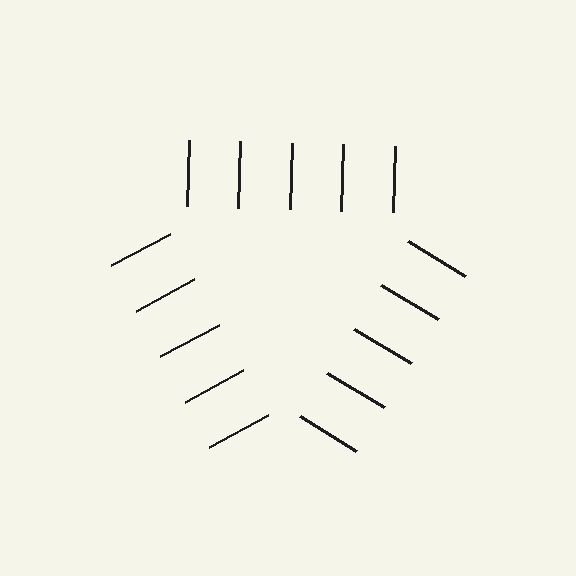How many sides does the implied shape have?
3 sides — the line-ends trace a triangle.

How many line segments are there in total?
15 — 5 along each of the 3 edges.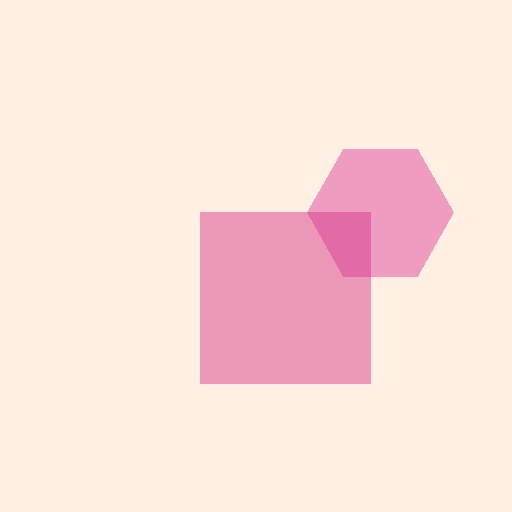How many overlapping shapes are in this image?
There are 2 overlapping shapes in the image.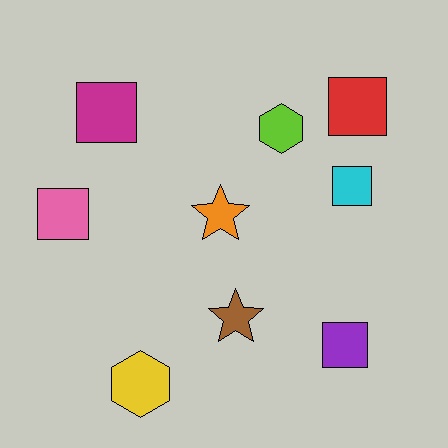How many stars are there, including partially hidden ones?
There are 2 stars.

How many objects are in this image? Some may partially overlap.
There are 9 objects.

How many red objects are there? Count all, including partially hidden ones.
There is 1 red object.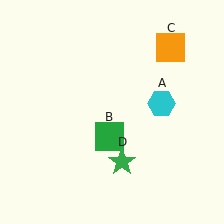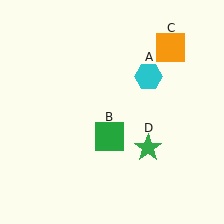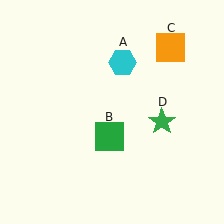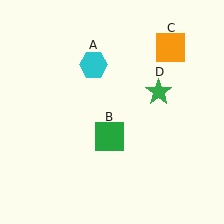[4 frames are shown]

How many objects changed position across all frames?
2 objects changed position: cyan hexagon (object A), green star (object D).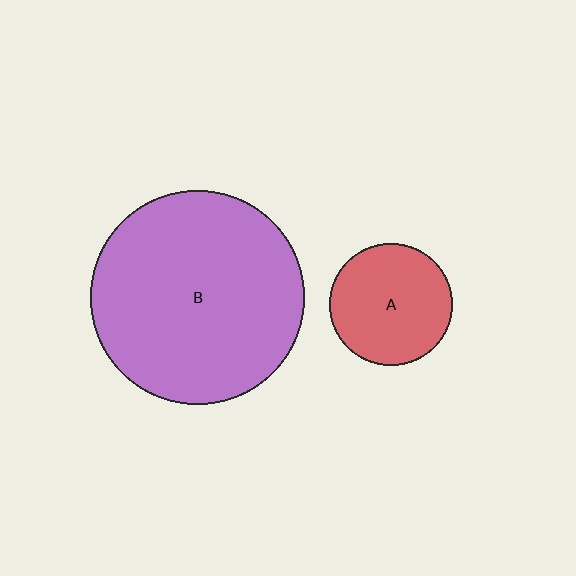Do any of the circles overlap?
No, none of the circles overlap.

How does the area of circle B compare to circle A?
Approximately 3.0 times.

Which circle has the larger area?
Circle B (purple).